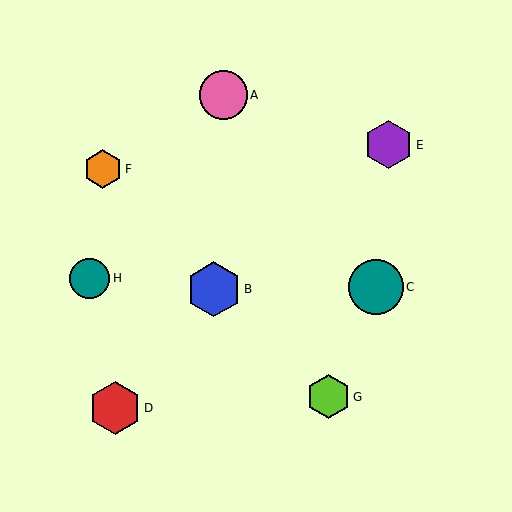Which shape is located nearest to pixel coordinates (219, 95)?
The pink circle (labeled A) at (223, 95) is nearest to that location.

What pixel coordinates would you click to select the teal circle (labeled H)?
Click at (90, 278) to select the teal circle H.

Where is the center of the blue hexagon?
The center of the blue hexagon is at (214, 289).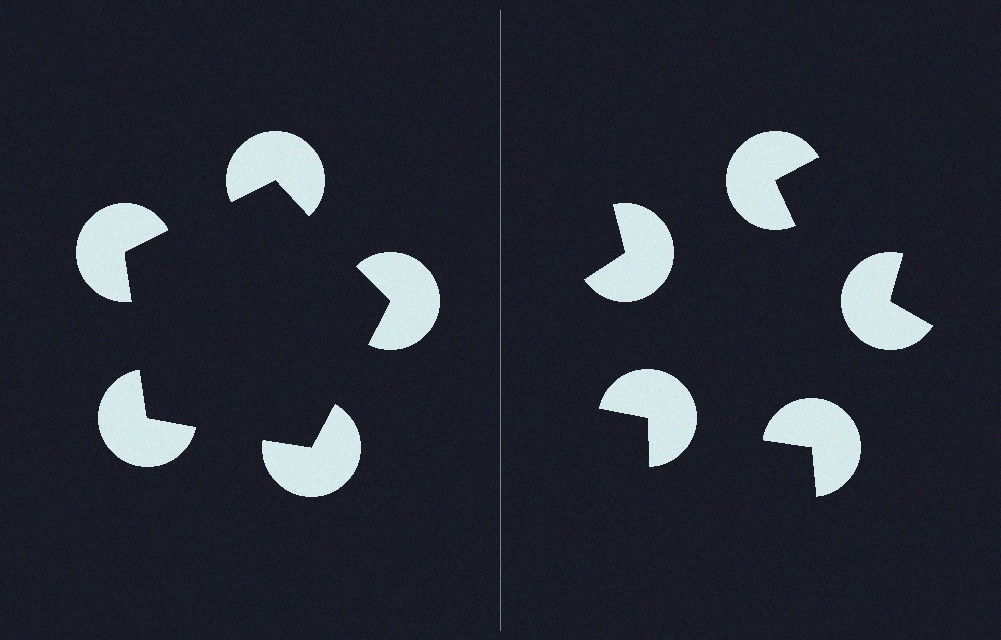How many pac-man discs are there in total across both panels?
10 — 5 on each side.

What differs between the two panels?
The pac-man discs are positioned identically on both sides; only the wedge orientations differ. On the left they align to a pentagon; on the right they are misaligned.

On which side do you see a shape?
An illusory pentagon appears on the left side. On the right side the wedge cuts are rotated, so no coherent shape forms.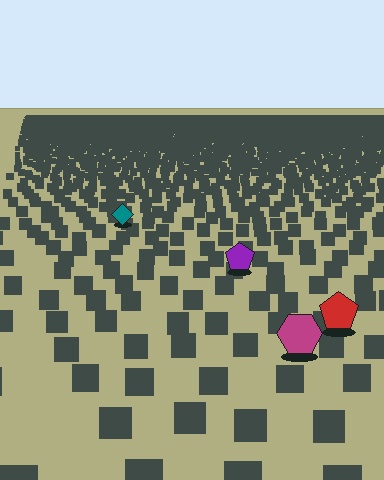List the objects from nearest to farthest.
From nearest to farthest: the magenta hexagon, the red pentagon, the purple pentagon, the teal diamond.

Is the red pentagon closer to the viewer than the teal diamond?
Yes. The red pentagon is closer — you can tell from the texture gradient: the ground texture is coarser near it.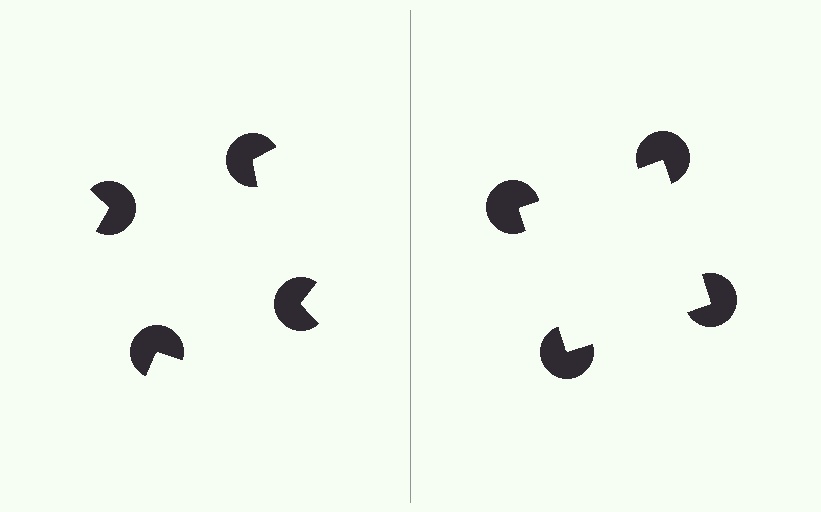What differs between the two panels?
The pac-man discs are positioned identically on both sides; only the wedge orientations differ. On the right they align to a square; on the left they are misaligned.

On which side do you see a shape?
An illusory square appears on the right side. On the left side the wedge cuts are rotated, so no coherent shape forms.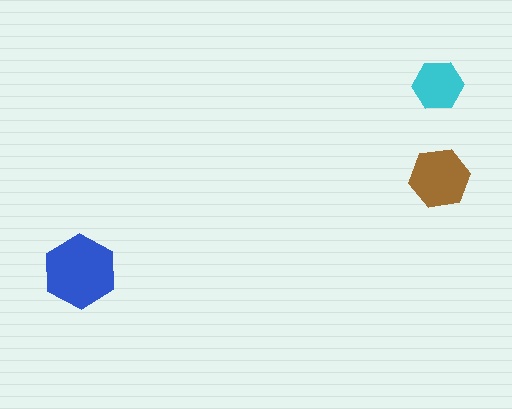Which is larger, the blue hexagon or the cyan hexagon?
The blue one.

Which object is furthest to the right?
The brown hexagon is rightmost.